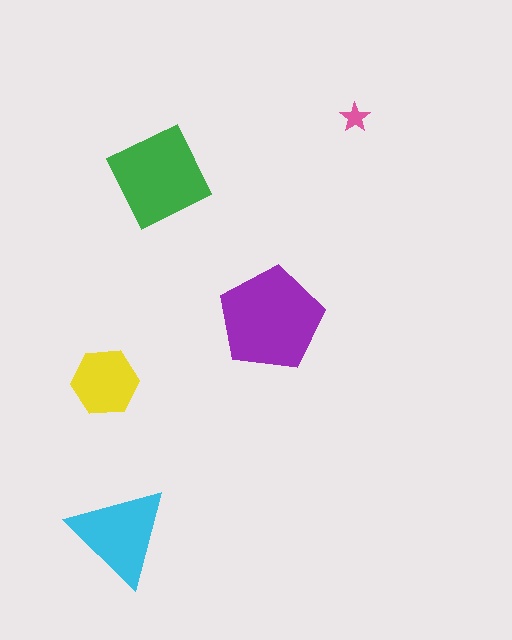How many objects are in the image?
There are 5 objects in the image.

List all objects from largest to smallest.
The purple pentagon, the green diamond, the cyan triangle, the yellow hexagon, the pink star.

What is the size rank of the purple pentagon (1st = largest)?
1st.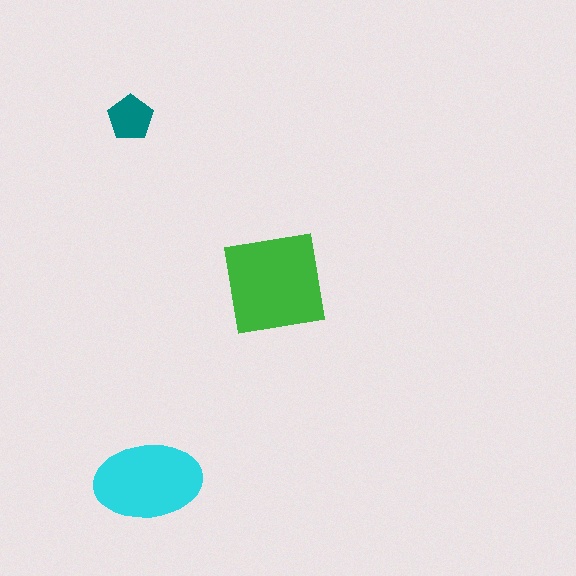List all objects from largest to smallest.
The green square, the cyan ellipse, the teal pentagon.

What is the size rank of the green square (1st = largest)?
1st.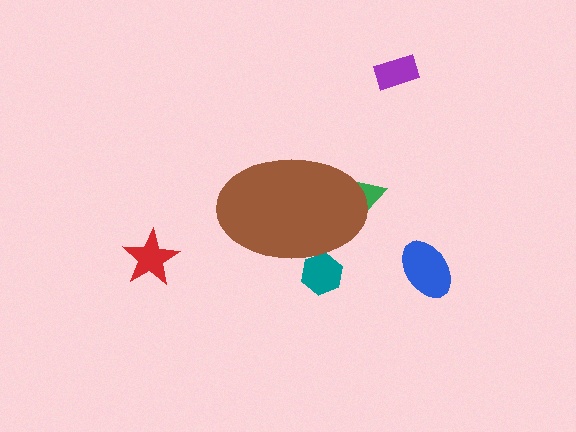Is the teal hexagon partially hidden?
Yes, the teal hexagon is partially hidden behind the brown ellipse.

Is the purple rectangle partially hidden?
No, the purple rectangle is fully visible.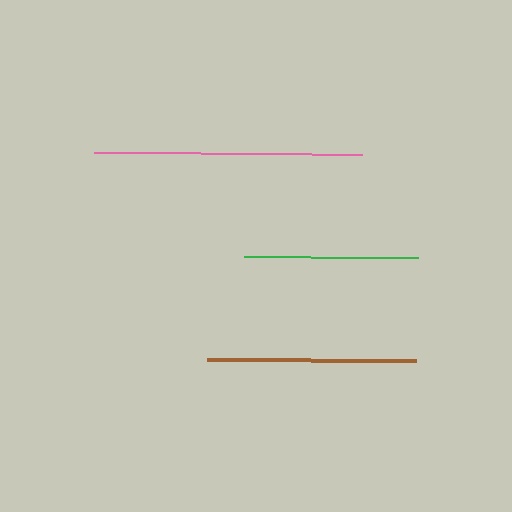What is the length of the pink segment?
The pink segment is approximately 268 pixels long.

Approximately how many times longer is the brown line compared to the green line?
The brown line is approximately 1.2 times the length of the green line.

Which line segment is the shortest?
The green line is the shortest at approximately 174 pixels.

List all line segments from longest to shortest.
From longest to shortest: pink, brown, green.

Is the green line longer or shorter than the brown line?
The brown line is longer than the green line.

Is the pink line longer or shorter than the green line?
The pink line is longer than the green line.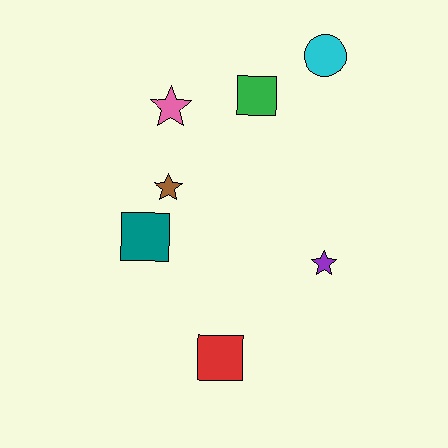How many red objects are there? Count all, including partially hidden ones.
There is 1 red object.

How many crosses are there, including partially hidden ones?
There are no crosses.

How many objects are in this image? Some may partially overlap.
There are 7 objects.